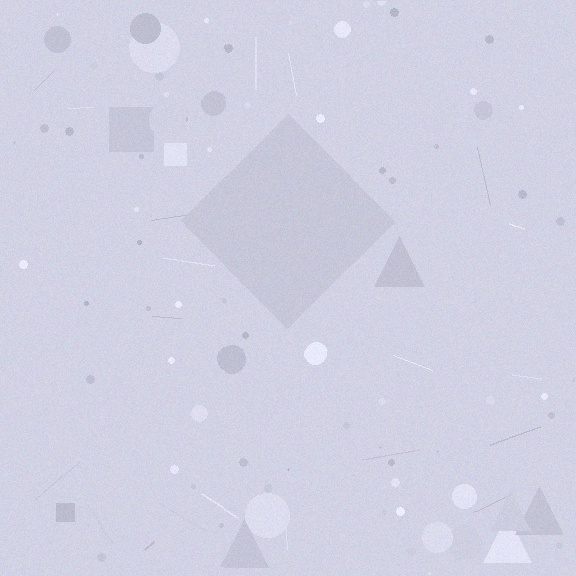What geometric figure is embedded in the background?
A diamond is embedded in the background.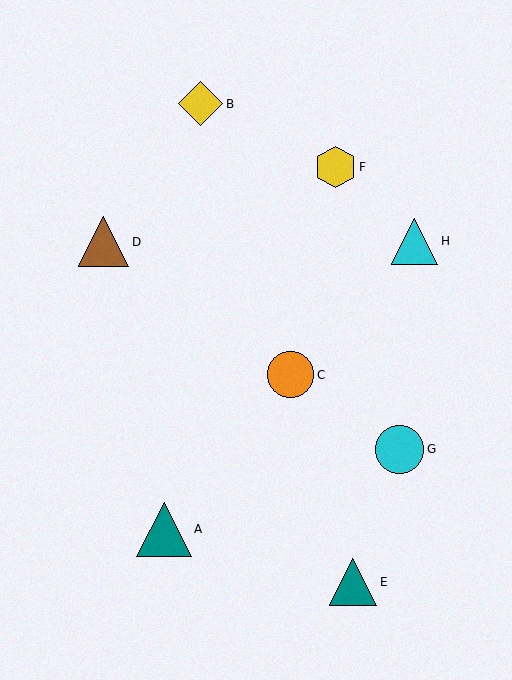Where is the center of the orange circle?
The center of the orange circle is at (291, 375).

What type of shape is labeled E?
Shape E is a teal triangle.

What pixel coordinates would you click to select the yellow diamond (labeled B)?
Click at (201, 104) to select the yellow diamond B.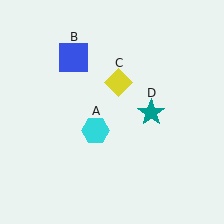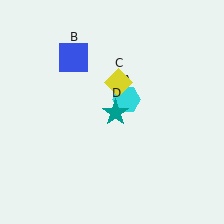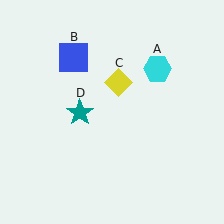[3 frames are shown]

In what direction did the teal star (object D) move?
The teal star (object D) moved left.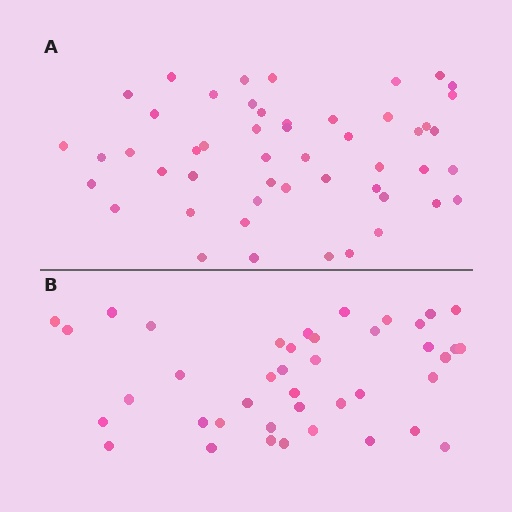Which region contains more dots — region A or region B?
Region A (the top region) has more dots.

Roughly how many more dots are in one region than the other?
Region A has roughly 8 or so more dots than region B.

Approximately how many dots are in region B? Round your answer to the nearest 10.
About 40 dots. (The exact count is 41, which rounds to 40.)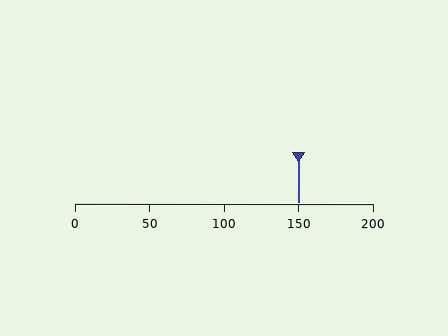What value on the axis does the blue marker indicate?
The marker indicates approximately 150.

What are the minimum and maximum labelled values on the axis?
The axis runs from 0 to 200.